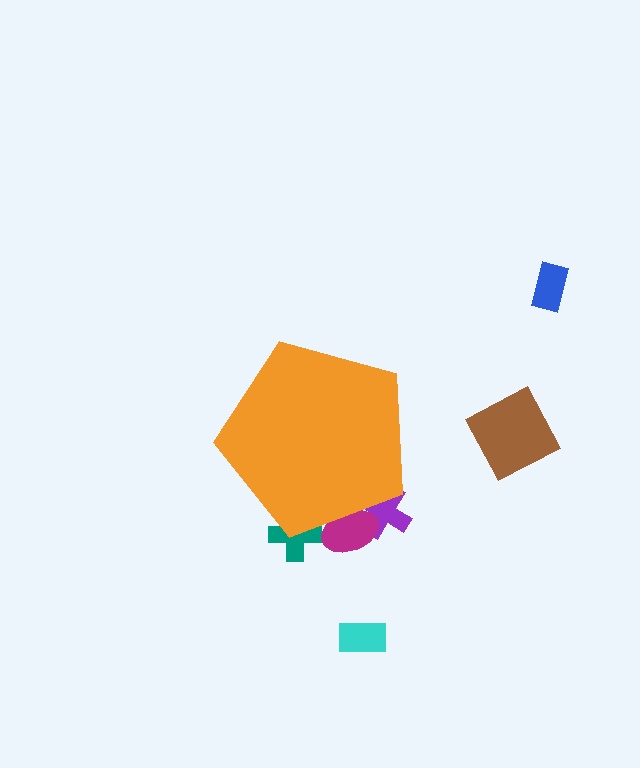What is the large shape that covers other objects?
An orange pentagon.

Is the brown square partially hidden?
No, the brown square is fully visible.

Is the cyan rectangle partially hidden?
No, the cyan rectangle is fully visible.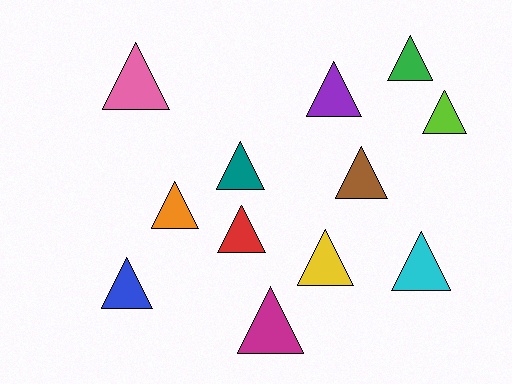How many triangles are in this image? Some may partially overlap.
There are 12 triangles.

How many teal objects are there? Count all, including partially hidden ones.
There is 1 teal object.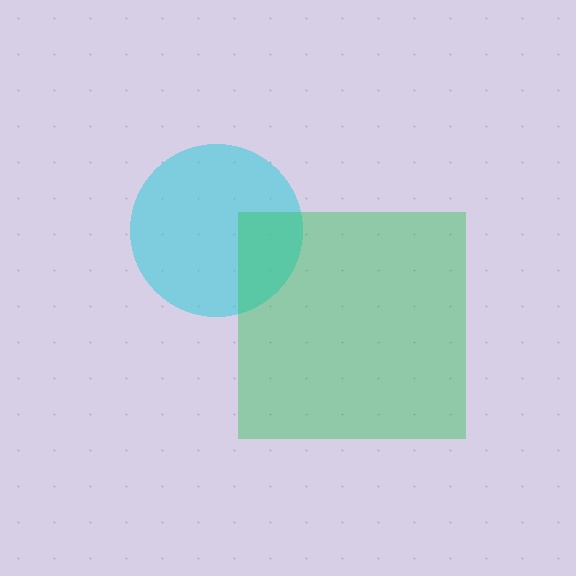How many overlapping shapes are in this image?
There are 2 overlapping shapes in the image.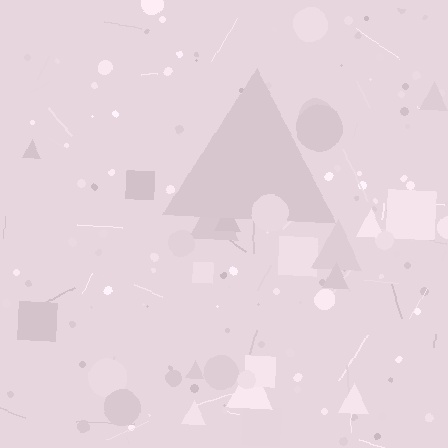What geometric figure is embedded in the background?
A triangle is embedded in the background.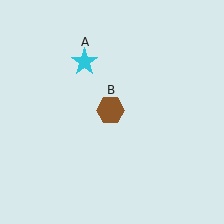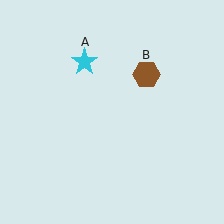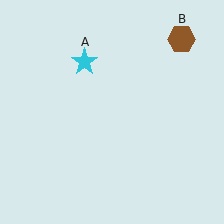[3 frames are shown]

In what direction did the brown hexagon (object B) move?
The brown hexagon (object B) moved up and to the right.